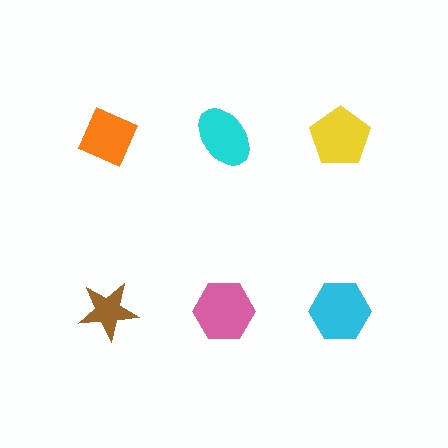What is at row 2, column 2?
A pink hexagon.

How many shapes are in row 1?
3 shapes.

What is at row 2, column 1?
A brown star.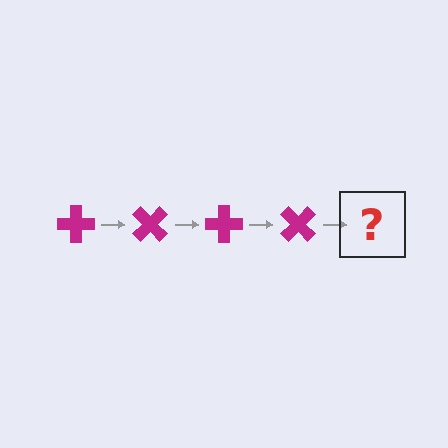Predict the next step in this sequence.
The next step is a magenta cross rotated 180 degrees.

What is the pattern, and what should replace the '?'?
The pattern is that the cross rotates 45 degrees each step. The '?' should be a magenta cross rotated 180 degrees.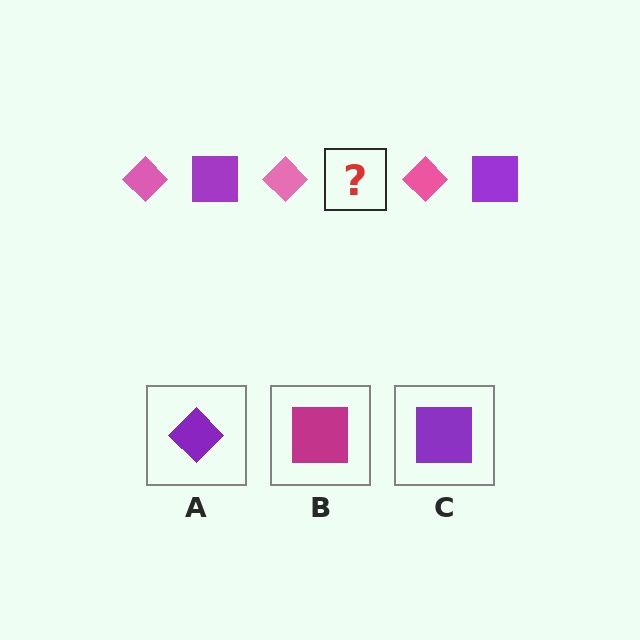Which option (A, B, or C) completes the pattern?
C.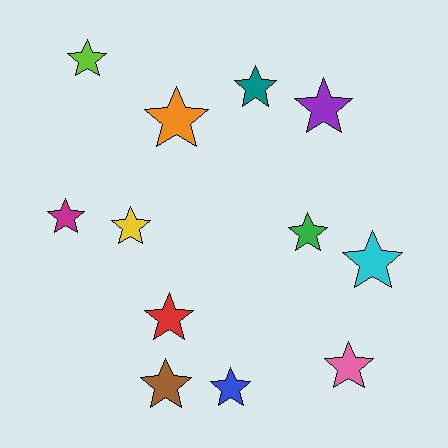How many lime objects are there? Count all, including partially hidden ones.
There is 1 lime object.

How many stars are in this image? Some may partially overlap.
There are 12 stars.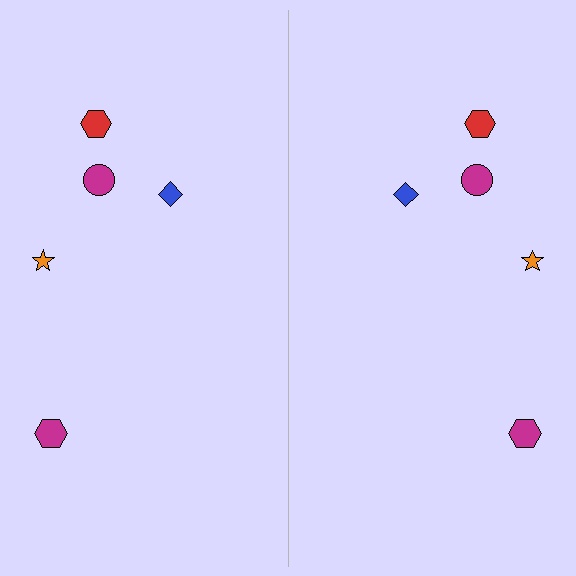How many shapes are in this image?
There are 10 shapes in this image.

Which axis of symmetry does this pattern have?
The pattern has a vertical axis of symmetry running through the center of the image.